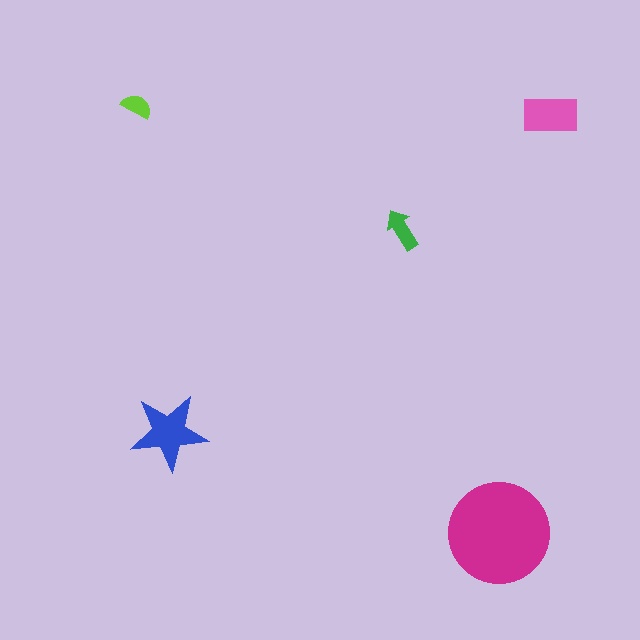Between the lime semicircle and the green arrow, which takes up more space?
The green arrow.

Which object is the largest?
The magenta circle.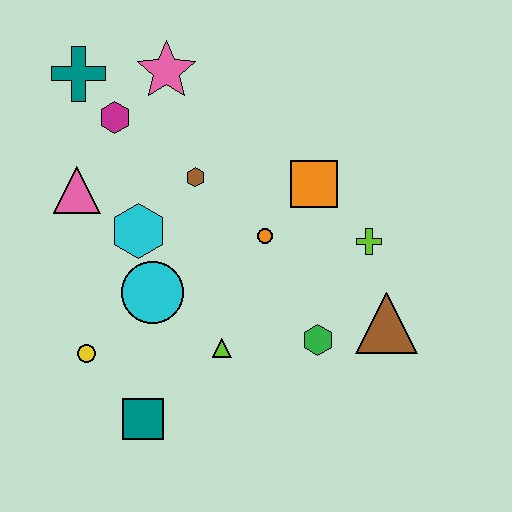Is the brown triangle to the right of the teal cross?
Yes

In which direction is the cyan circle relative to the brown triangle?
The cyan circle is to the left of the brown triangle.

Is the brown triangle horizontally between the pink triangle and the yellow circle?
No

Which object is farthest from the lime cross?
The teal cross is farthest from the lime cross.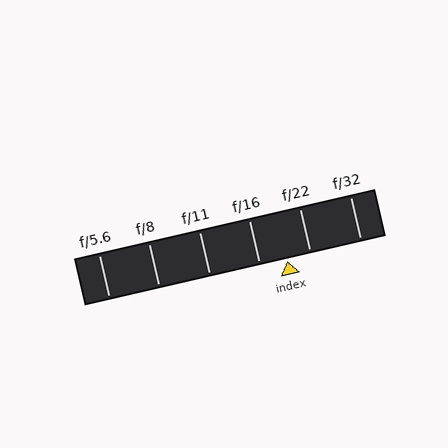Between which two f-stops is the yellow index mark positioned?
The index mark is between f/16 and f/22.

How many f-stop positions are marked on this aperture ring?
There are 6 f-stop positions marked.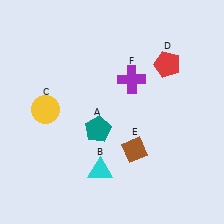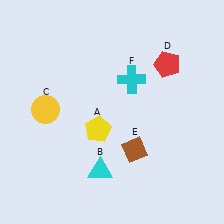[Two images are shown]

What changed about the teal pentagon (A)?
In Image 1, A is teal. In Image 2, it changed to yellow.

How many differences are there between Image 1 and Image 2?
There are 2 differences between the two images.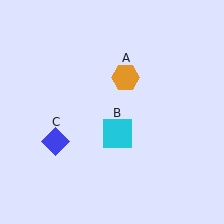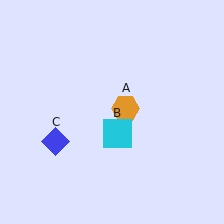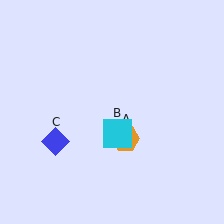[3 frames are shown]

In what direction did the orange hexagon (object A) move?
The orange hexagon (object A) moved down.